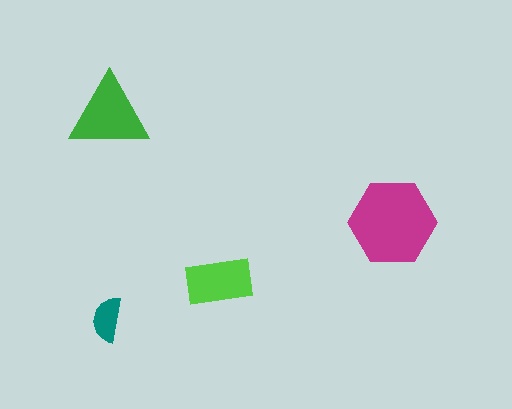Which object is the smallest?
The teal semicircle.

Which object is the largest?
The magenta hexagon.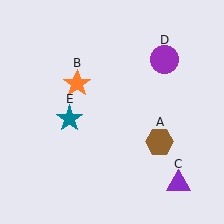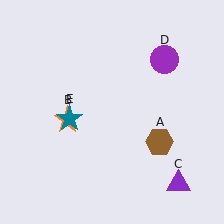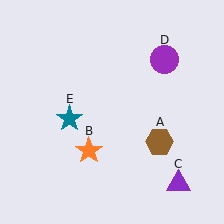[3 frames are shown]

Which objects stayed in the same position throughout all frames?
Brown hexagon (object A) and purple triangle (object C) and purple circle (object D) and teal star (object E) remained stationary.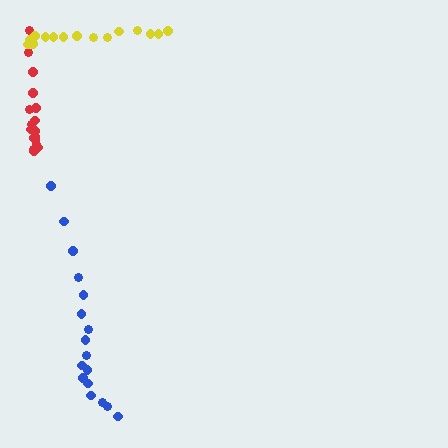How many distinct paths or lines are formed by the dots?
There are 3 distinct paths.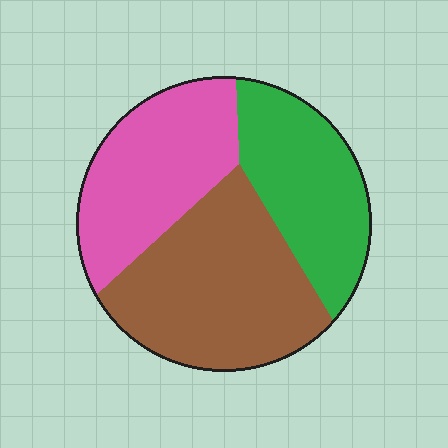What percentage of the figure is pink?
Pink covers about 30% of the figure.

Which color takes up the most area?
Brown, at roughly 40%.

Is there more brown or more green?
Brown.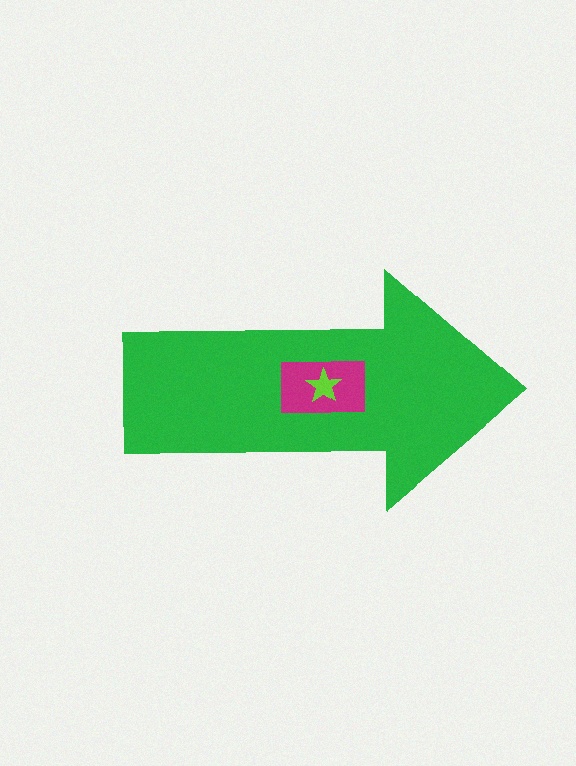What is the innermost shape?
The lime star.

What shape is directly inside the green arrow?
The magenta rectangle.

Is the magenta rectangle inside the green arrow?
Yes.